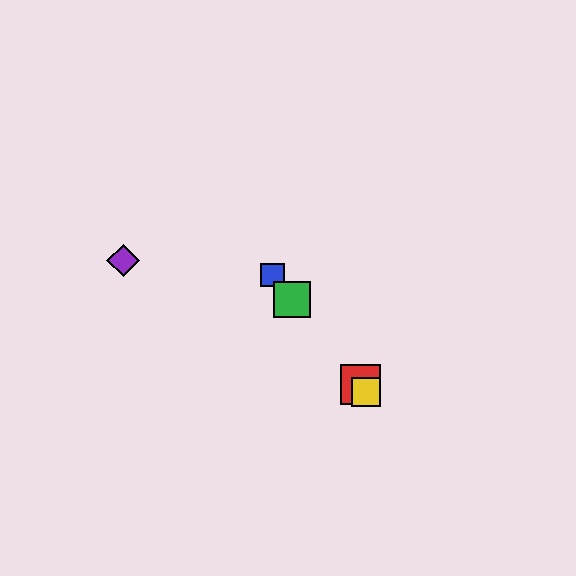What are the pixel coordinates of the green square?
The green square is at (292, 300).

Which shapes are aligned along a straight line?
The red square, the blue square, the green square, the yellow square are aligned along a straight line.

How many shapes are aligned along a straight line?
4 shapes (the red square, the blue square, the green square, the yellow square) are aligned along a straight line.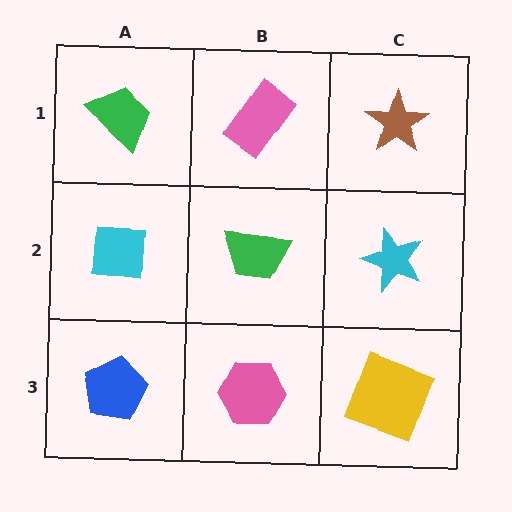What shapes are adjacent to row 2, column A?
A green trapezoid (row 1, column A), a blue pentagon (row 3, column A), a green trapezoid (row 2, column B).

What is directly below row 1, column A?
A cyan square.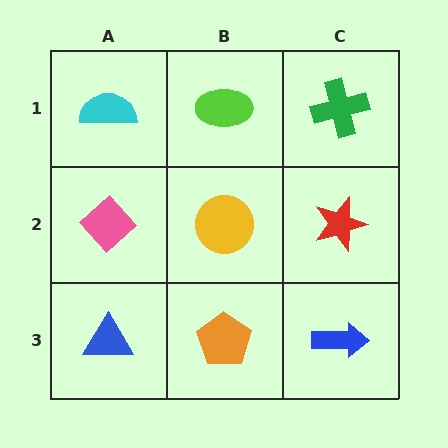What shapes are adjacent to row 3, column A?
A pink diamond (row 2, column A), an orange pentagon (row 3, column B).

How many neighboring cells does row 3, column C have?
2.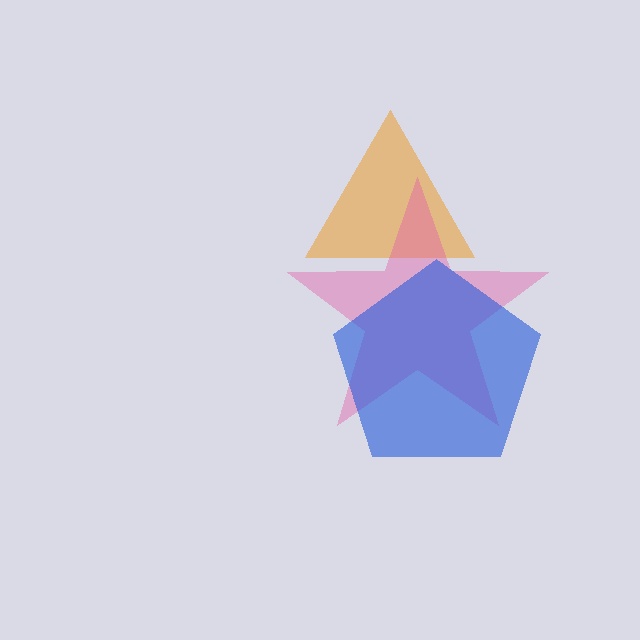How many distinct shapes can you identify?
There are 3 distinct shapes: an orange triangle, a pink star, a blue pentagon.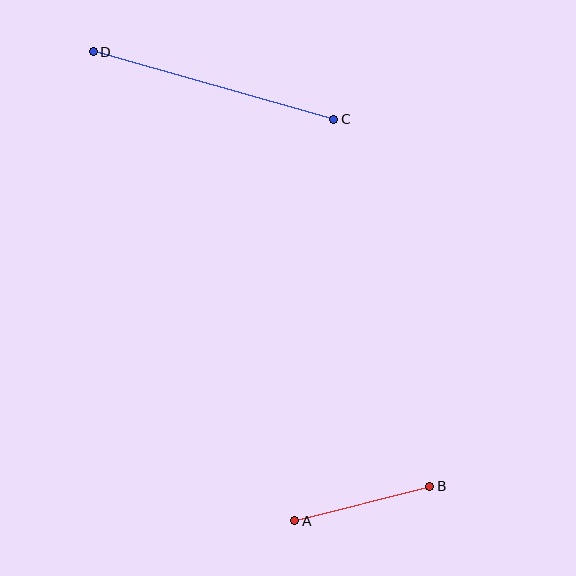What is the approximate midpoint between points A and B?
The midpoint is at approximately (362, 503) pixels.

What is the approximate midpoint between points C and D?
The midpoint is at approximately (214, 85) pixels.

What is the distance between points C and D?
The distance is approximately 250 pixels.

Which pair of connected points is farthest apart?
Points C and D are farthest apart.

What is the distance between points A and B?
The distance is approximately 139 pixels.